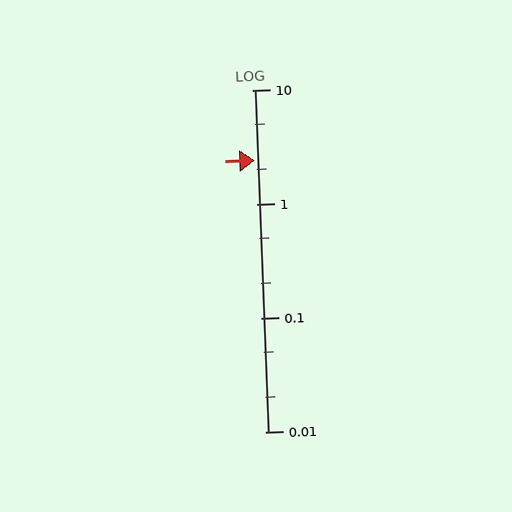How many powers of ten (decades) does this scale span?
The scale spans 3 decades, from 0.01 to 10.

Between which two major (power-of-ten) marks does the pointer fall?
The pointer is between 1 and 10.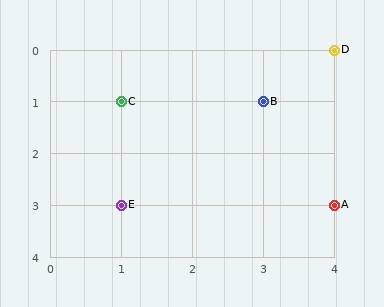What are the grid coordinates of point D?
Point D is at grid coordinates (4, 0).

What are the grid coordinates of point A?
Point A is at grid coordinates (4, 3).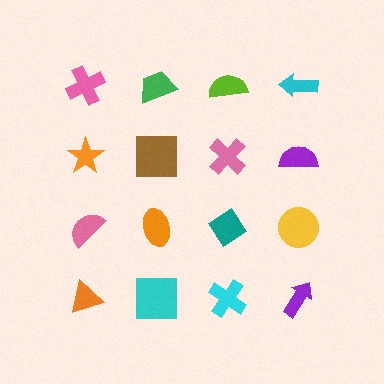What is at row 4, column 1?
An orange triangle.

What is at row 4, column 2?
A cyan square.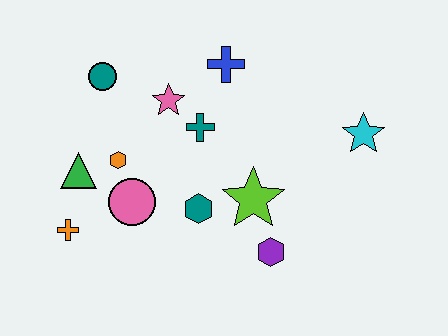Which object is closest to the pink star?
The teal cross is closest to the pink star.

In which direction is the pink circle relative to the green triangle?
The pink circle is to the right of the green triangle.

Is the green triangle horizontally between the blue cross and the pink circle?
No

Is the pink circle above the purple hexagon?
Yes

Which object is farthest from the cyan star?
The orange cross is farthest from the cyan star.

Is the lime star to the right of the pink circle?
Yes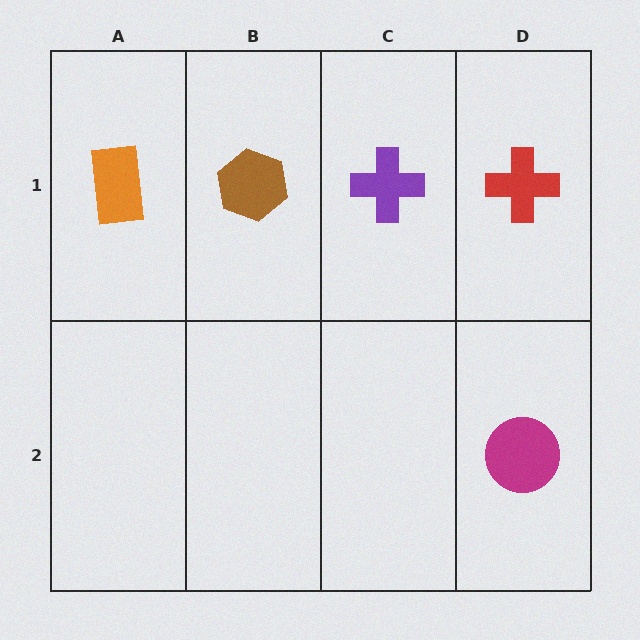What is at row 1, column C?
A purple cross.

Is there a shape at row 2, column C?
No, that cell is empty.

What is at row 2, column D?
A magenta circle.